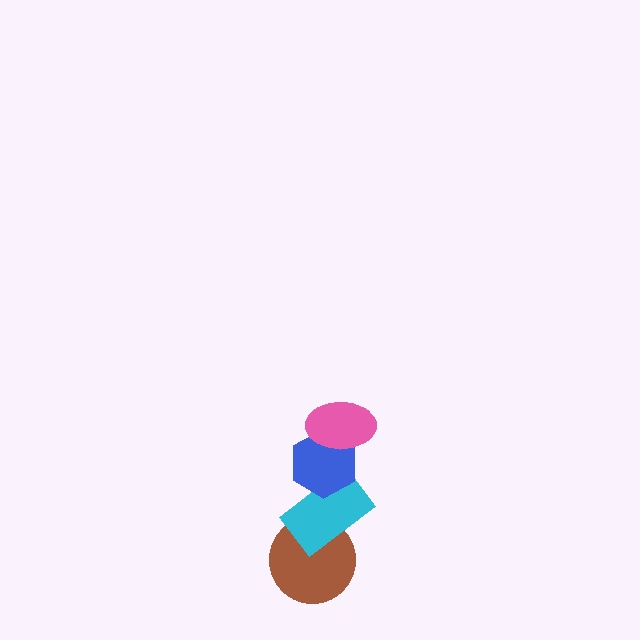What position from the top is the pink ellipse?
The pink ellipse is 1st from the top.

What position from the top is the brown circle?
The brown circle is 4th from the top.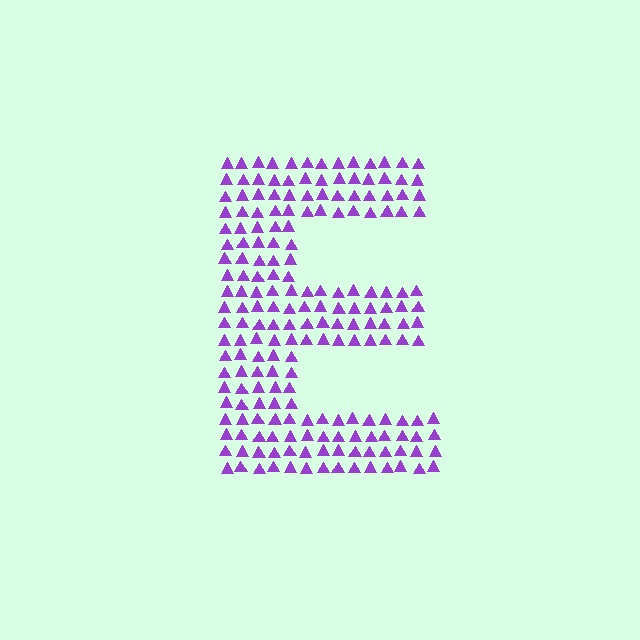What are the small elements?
The small elements are triangles.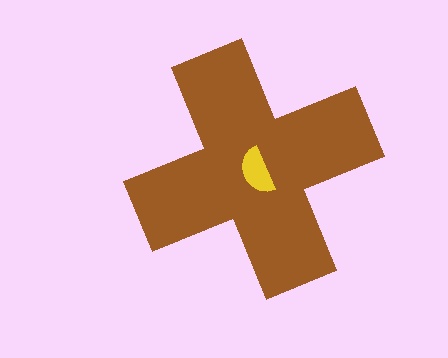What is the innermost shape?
The yellow semicircle.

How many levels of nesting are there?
2.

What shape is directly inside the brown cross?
The yellow semicircle.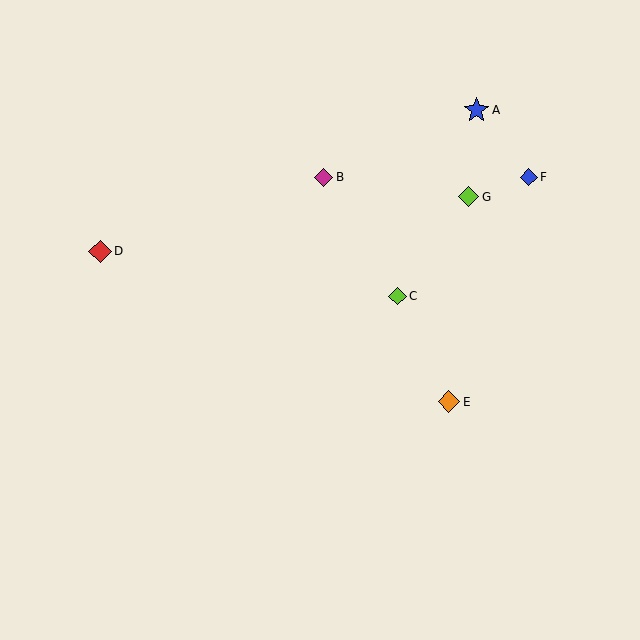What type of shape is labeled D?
Shape D is a red diamond.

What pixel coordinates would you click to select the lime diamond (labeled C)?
Click at (398, 296) to select the lime diamond C.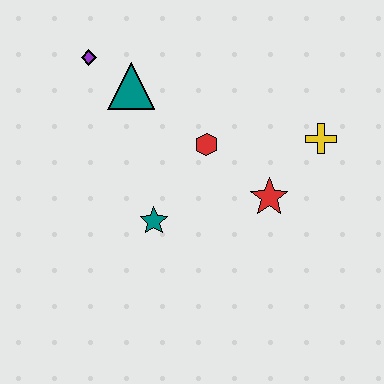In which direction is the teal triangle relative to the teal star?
The teal triangle is above the teal star.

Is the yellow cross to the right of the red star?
Yes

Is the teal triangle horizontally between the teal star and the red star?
No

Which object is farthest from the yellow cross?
The purple diamond is farthest from the yellow cross.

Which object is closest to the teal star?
The red hexagon is closest to the teal star.